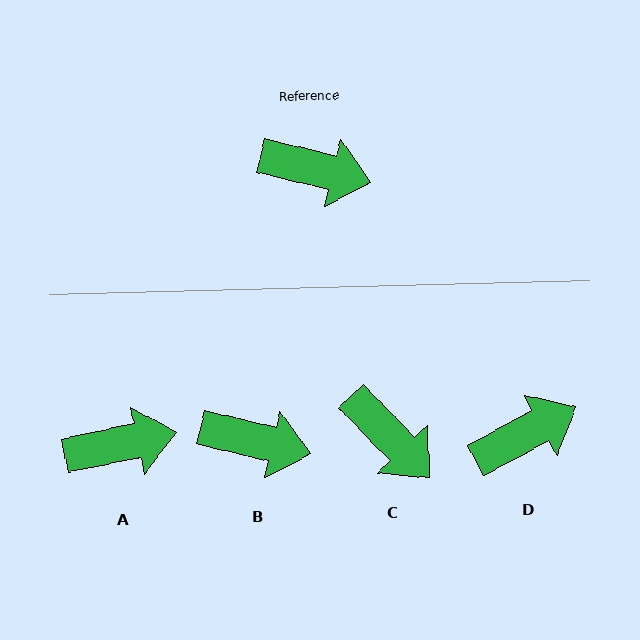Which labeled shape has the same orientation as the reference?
B.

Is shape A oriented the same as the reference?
No, it is off by about 26 degrees.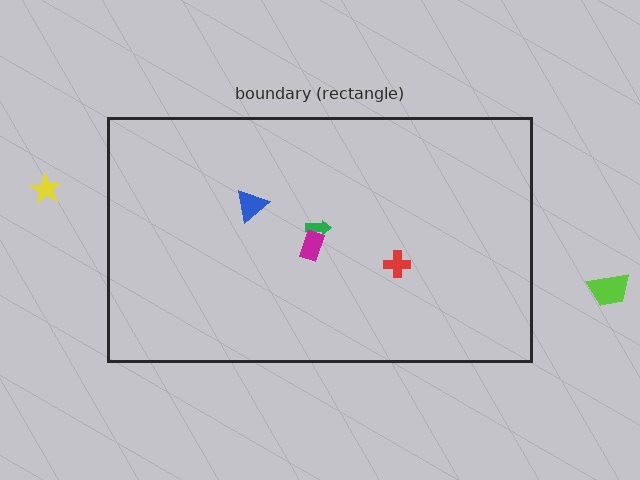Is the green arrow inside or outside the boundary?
Inside.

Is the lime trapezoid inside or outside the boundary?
Outside.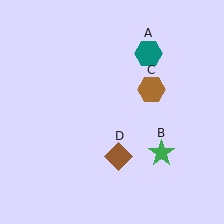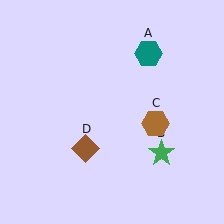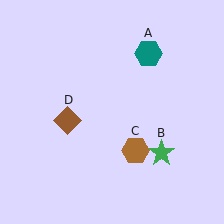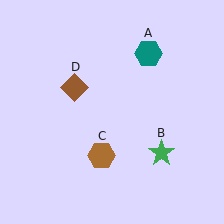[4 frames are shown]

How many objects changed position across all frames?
2 objects changed position: brown hexagon (object C), brown diamond (object D).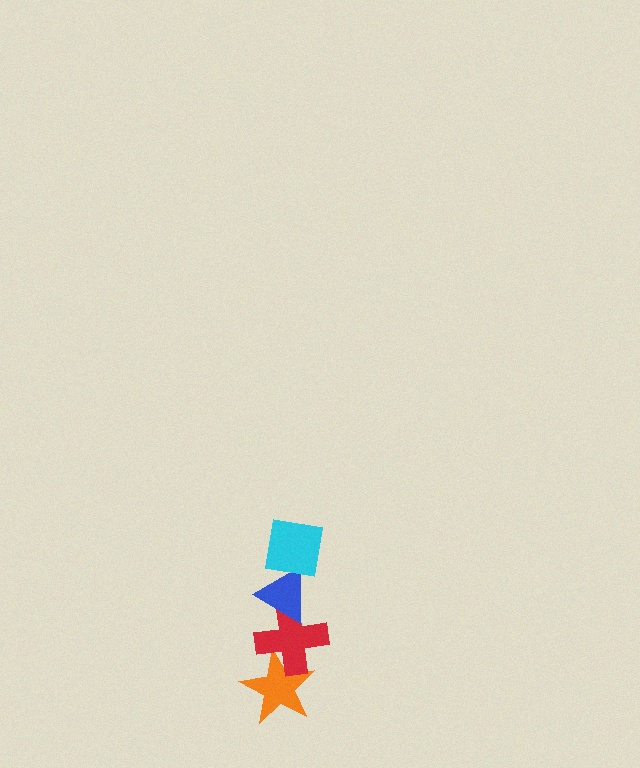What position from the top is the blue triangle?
The blue triangle is 2nd from the top.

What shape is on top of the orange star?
The red cross is on top of the orange star.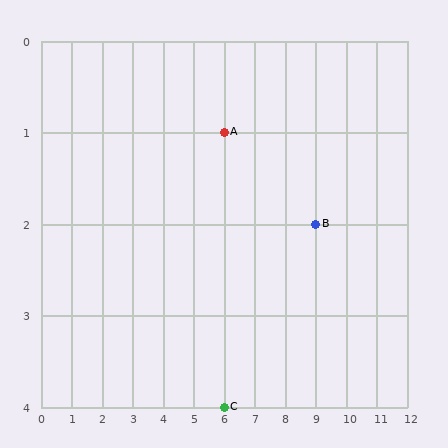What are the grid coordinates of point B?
Point B is at grid coordinates (9, 2).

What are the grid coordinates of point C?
Point C is at grid coordinates (6, 4).